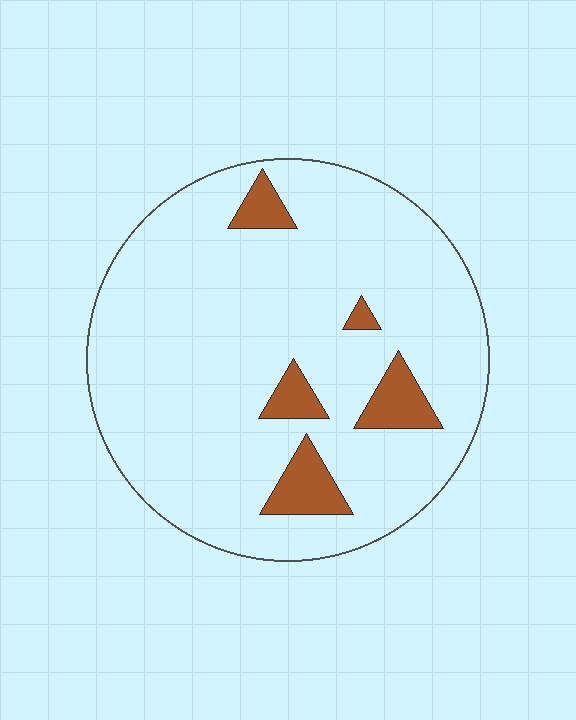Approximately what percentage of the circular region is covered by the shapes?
Approximately 10%.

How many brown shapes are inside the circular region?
5.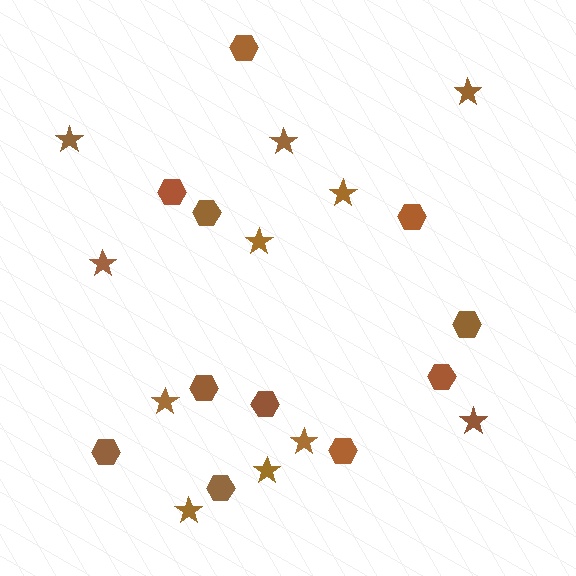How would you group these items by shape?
There are 2 groups: one group of hexagons (11) and one group of stars (11).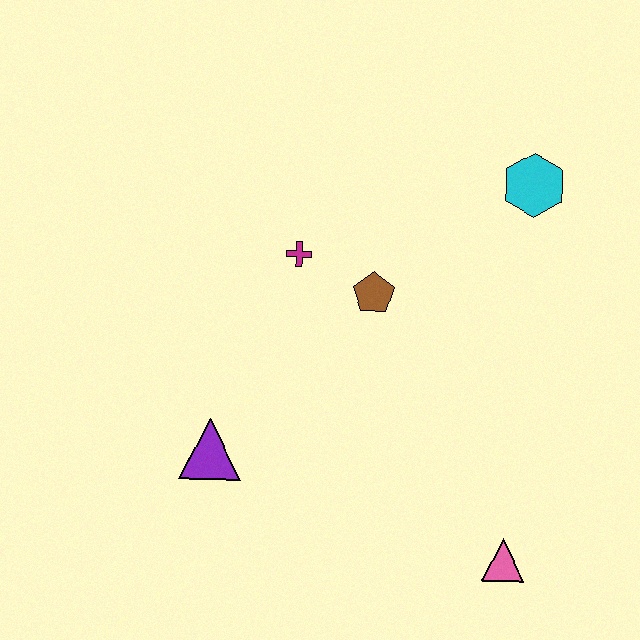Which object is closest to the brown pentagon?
The magenta cross is closest to the brown pentagon.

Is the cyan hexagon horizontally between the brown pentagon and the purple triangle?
No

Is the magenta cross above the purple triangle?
Yes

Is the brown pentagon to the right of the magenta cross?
Yes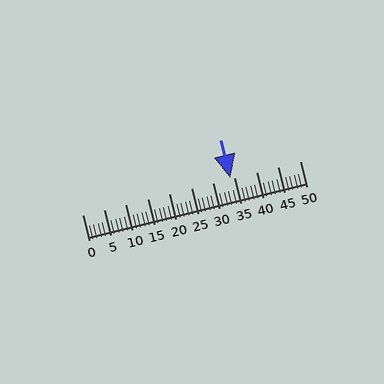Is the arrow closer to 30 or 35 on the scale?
The arrow is closer to 35.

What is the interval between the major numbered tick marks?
The major tick marks are spaced 5 units apart.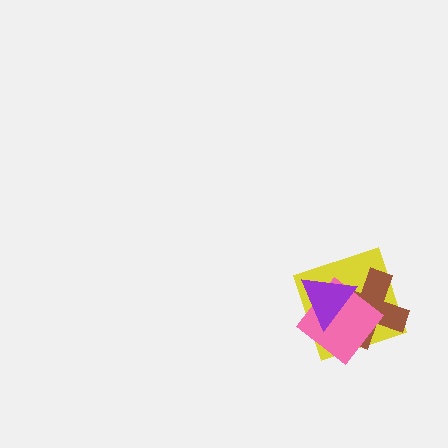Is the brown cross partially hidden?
Yes, it is partially covered by another shape.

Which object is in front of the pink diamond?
The purple triangle is in front of the pink diamond.